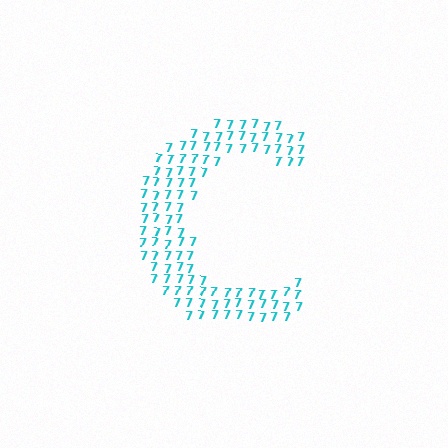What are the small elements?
The small elements are digit 7's.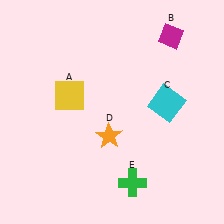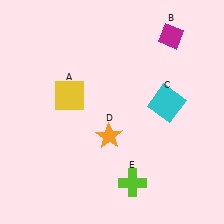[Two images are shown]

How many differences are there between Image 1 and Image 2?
There is 1 difference between the two images.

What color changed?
The cross (E) changed from green in Image 1 to lime in Image 2.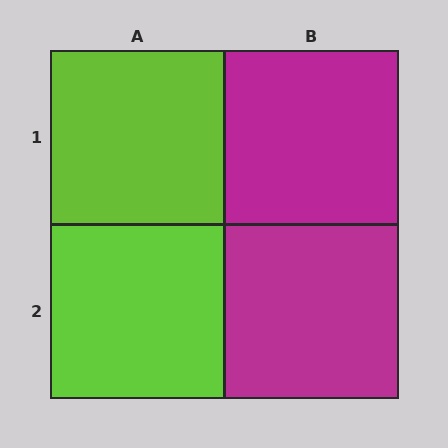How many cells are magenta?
2 cells are magenta.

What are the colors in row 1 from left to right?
Lime, magenta.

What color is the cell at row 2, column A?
Lime.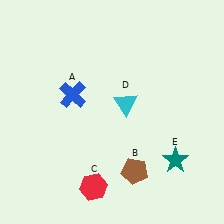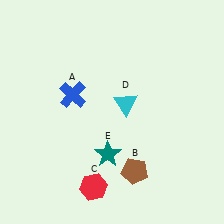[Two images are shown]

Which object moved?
The teal star (E) moved left.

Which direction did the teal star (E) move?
The teal star (E) moved left.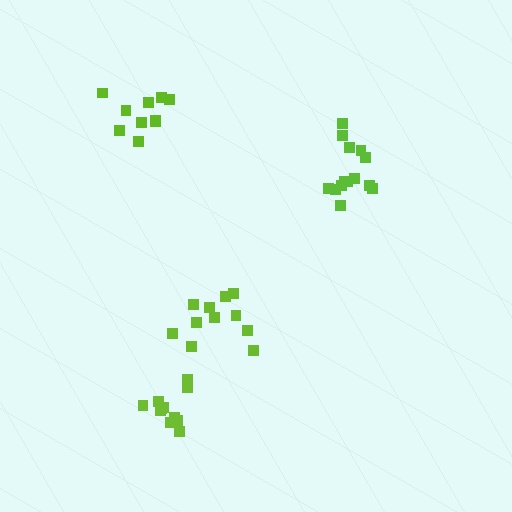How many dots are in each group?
Group 1: 11 dots, Group 2: 14 dots, Group 3: 10 dots, Group 4: 11 dots (46 total).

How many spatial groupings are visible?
There are 4 spatial groupings.